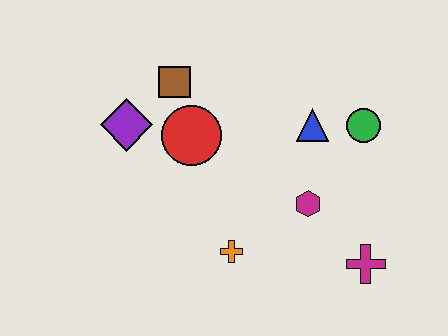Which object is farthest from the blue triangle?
The purple diamond is farthest from the blue triangle.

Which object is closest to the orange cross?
The magenta hexagon is closest to the orange cross.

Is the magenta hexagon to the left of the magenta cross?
Yes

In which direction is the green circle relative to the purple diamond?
The green circle is to the right of the purple diamond.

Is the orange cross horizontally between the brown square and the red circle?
No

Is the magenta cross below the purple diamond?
Yes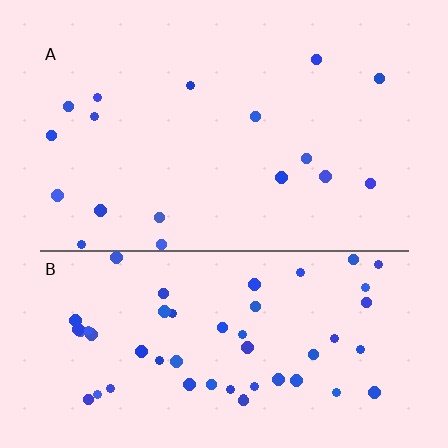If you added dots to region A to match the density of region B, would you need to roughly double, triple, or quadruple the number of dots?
Approximately triple.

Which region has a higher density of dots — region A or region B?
B (the bottom).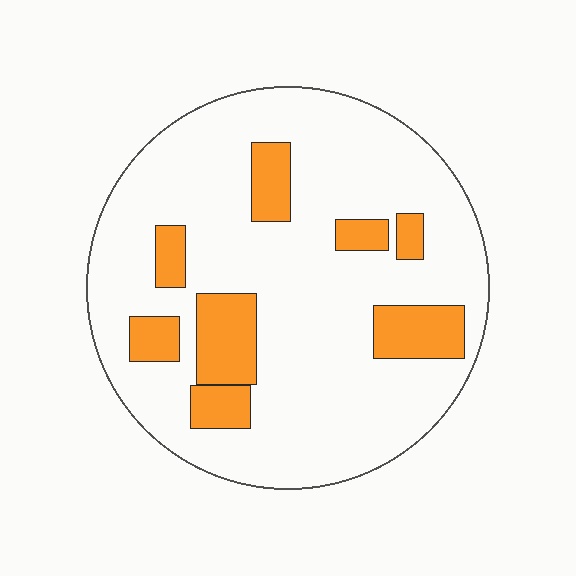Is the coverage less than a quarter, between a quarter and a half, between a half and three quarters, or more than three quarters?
Less than a quarter.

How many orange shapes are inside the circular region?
8.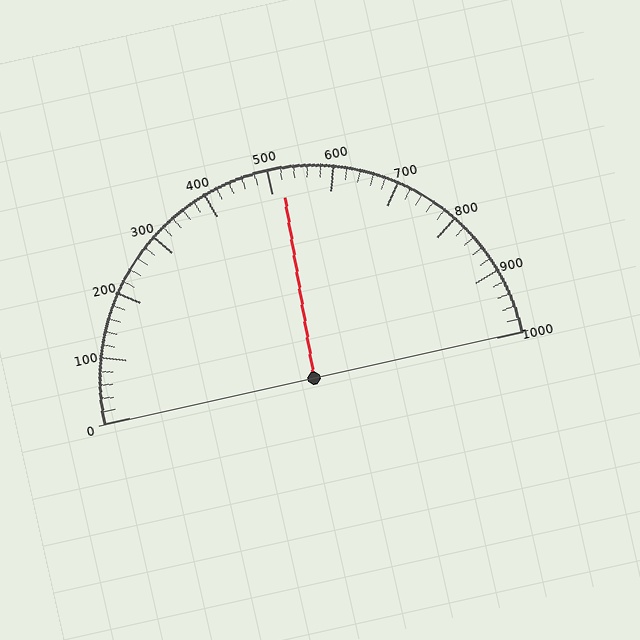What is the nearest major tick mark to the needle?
The nearest major tick mark is 500.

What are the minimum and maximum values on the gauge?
The gauge ranges from 0 to 1000.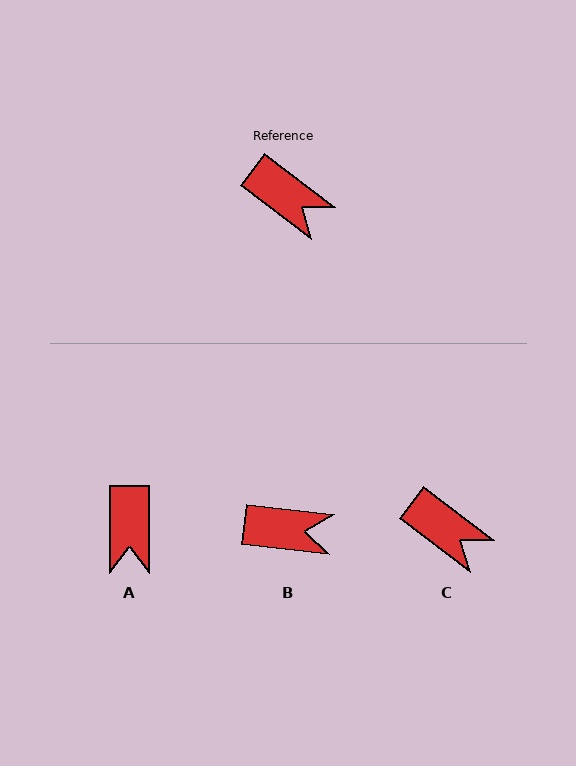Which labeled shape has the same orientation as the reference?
C.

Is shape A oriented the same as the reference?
No, it is off by about 53 degrees.